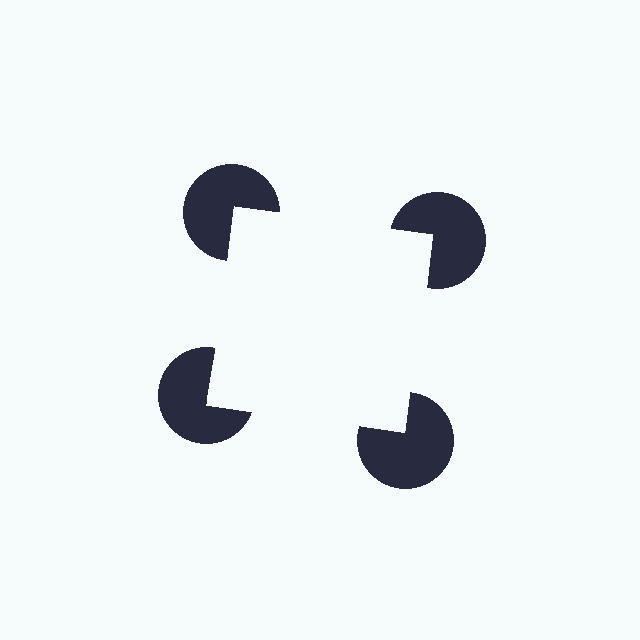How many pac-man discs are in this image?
There are 4 — one at each vertex of the illusory square.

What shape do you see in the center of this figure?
An illusory square — its edges are inferred from the aligned wedge cuts in the pac-man discs, not physically drawn.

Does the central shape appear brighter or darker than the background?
It typically appears slightly brighter than the background, even though no actual brightness change is drawn.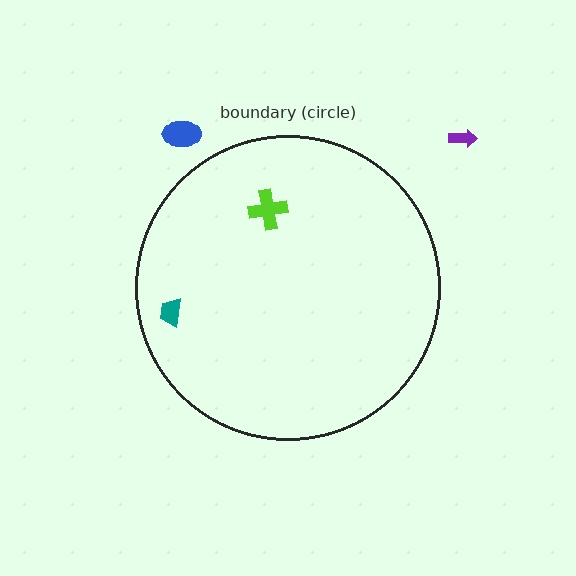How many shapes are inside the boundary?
2 inside, 2 outside.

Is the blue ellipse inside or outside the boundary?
Outside.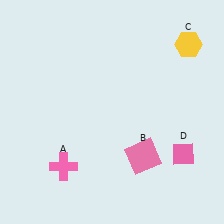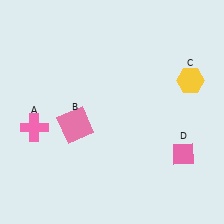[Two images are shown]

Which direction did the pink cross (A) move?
The pink cross (A) moved up.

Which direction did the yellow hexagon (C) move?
The yellow hexagon (C) moved down.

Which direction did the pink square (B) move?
The pink square (B) moved left.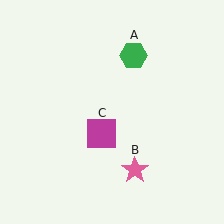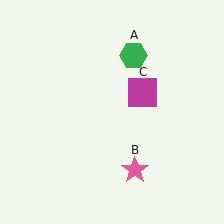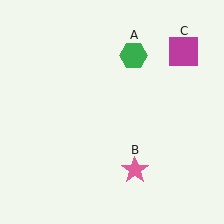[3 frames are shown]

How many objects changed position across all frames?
1 object changed position: magenta square (object C).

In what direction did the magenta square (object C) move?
The magenta square (object C) moved up and to the right.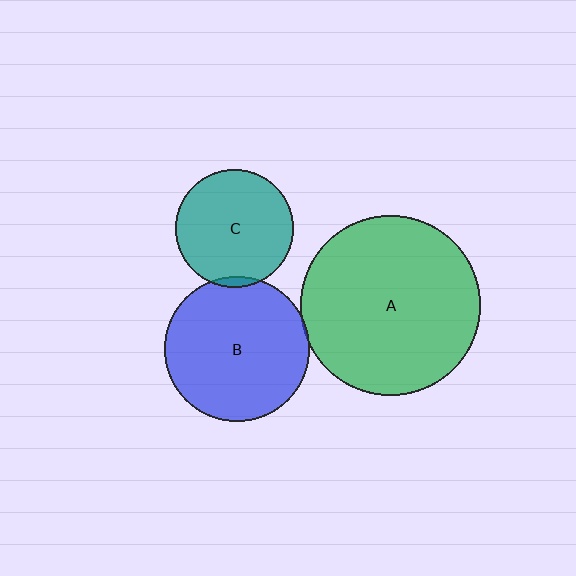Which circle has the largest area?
Circle A (green).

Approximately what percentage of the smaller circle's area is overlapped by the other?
Approximately 5%.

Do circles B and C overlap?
Yes.